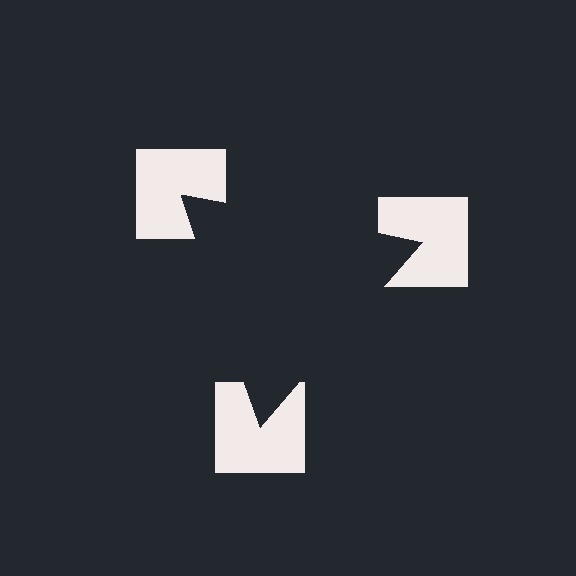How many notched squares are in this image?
There are 3 — one at each vertex of the illusory triangle.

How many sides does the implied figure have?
3 sides.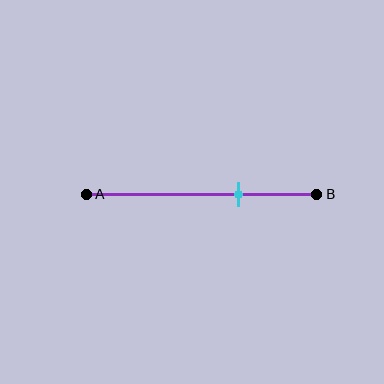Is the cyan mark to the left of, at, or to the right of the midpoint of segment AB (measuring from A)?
The cyan mark is to the right of the midpoint of segment AB.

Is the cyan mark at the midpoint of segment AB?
No, the mark is at about 65% from A, not at the 50% midpoint.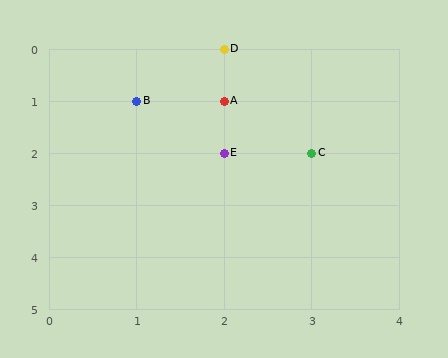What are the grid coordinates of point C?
Point C is at grid coordinates (3, 2).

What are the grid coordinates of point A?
Point A is at grid coordinates (2, 1).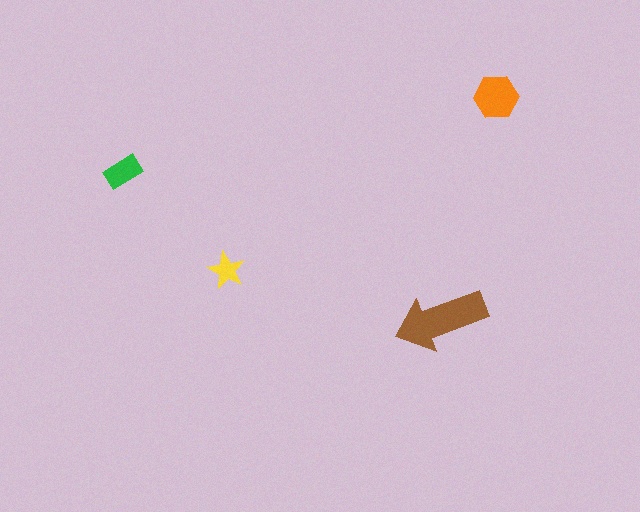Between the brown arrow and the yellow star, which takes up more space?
The brown arrow.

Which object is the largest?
The brown arrow.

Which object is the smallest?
The yellow star.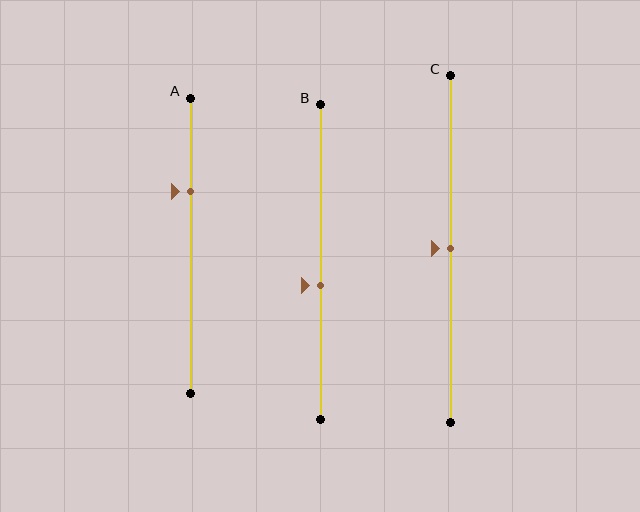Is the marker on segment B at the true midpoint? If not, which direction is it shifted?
No, the marker on segment B is shifted downward by about 7% of the segment length.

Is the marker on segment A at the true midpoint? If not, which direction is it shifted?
No, the marker on segment A is shifted upward by about 18% of the segment length.